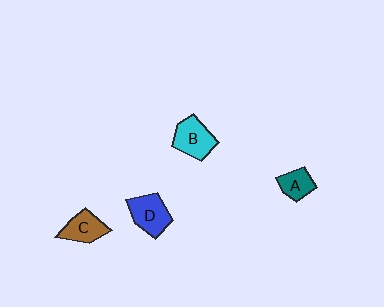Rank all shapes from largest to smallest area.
From largest to smallest: D (blue), B (cyan), C (brown), A (teal).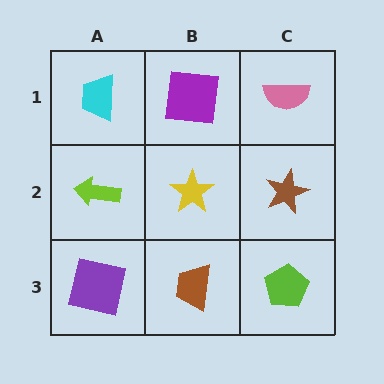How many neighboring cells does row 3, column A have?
2.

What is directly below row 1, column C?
A brown star.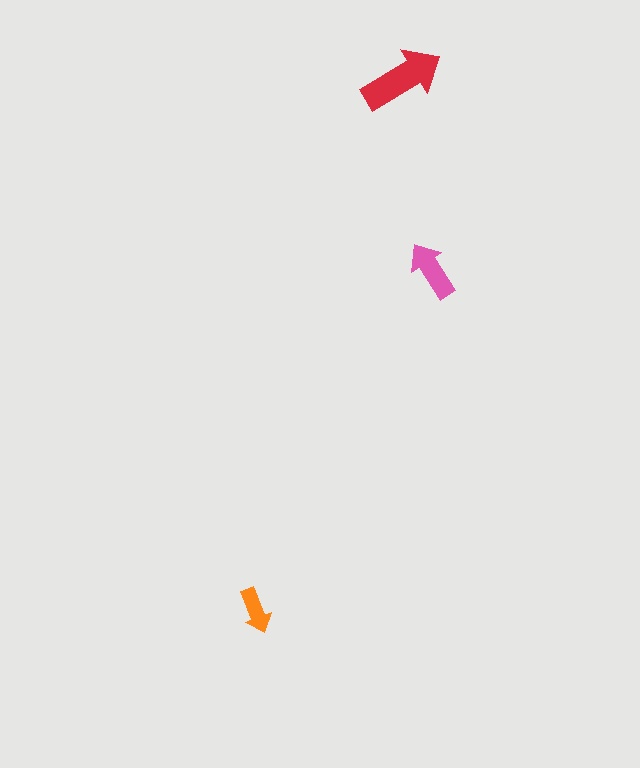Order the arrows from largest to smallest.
the red one, the pink one, the orange one.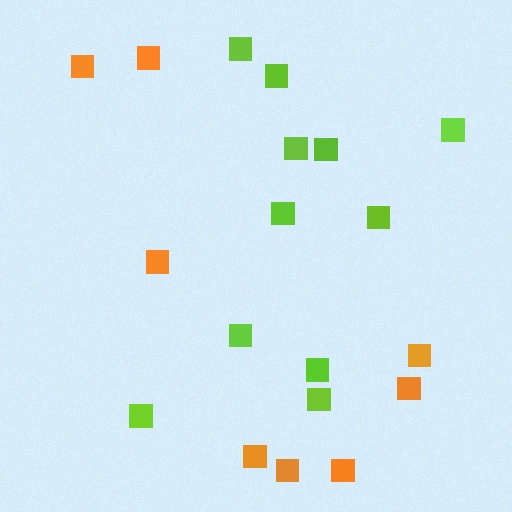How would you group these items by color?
There are 2 groups: one group of orange squares (8) and one group of lime squares (11).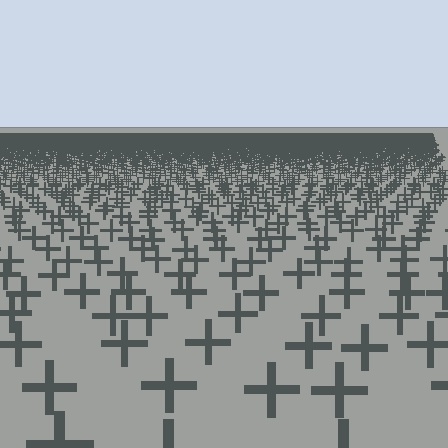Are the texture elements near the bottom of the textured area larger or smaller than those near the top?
Larger. Near the bottom, elements are closer to the viewer and appear at a bigger on-screen size.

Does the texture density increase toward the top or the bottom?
Density increases toward the top.